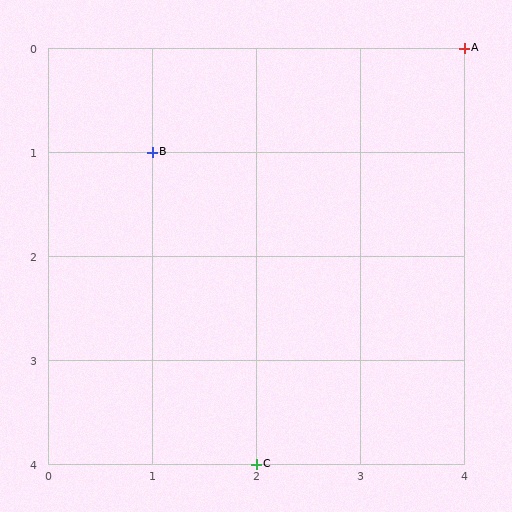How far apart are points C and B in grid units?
Points C and B are 1 column and 3 rows apart (about 3.2 grid units diagonally).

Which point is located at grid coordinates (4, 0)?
Point A is at (4, 0).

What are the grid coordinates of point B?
Point B is at grid coordinates (1, 1).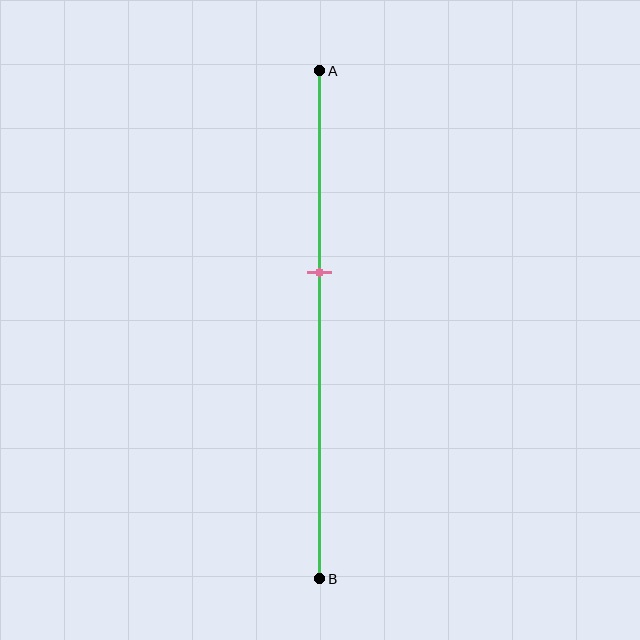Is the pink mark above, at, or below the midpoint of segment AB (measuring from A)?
The pink mark is above the midpoint of segment AB.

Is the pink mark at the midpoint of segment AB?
No, the mark is at about 40% from A, not at the 50% midpoint.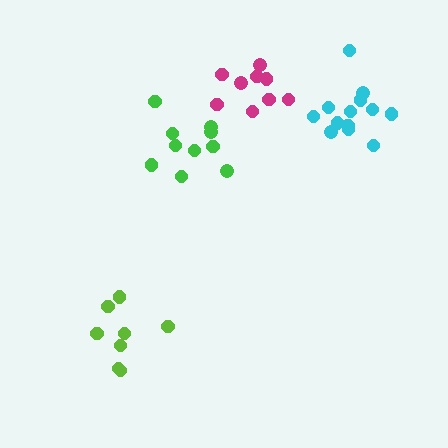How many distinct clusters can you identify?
There are 4 distinct clusters.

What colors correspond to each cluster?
The clusters are colored: green, cyan, lime, magenta.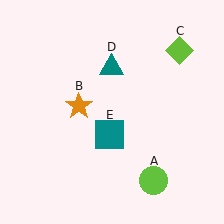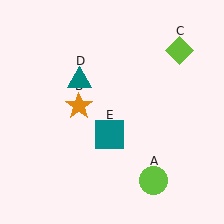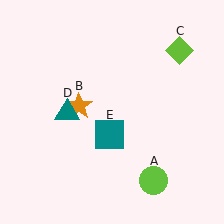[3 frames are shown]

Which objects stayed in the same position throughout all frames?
Lime circle (object A) and orange star (object B) and lime diamond (object C) and teal square (object E) remained stationary.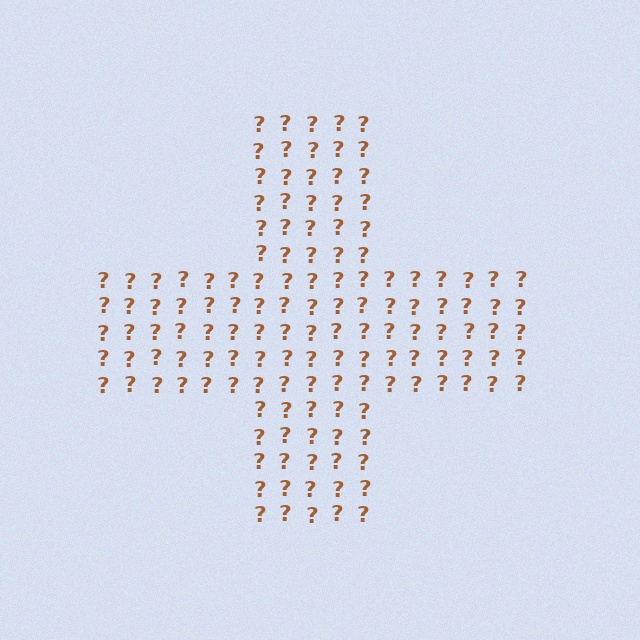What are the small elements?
The small elements are question marks.